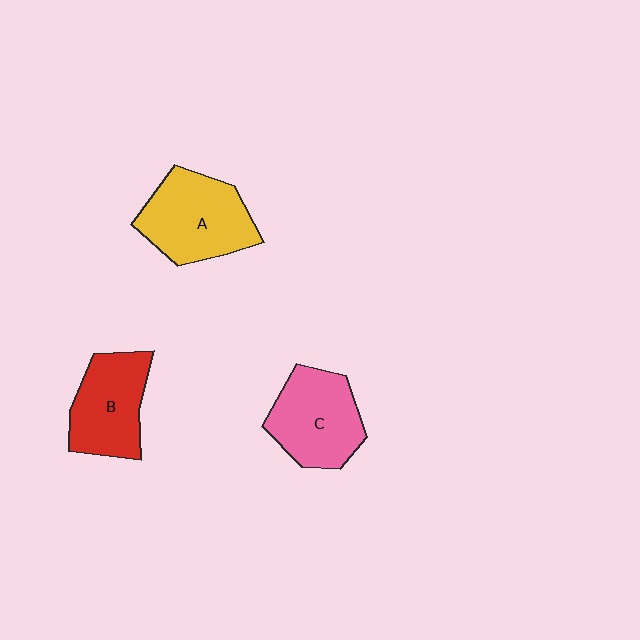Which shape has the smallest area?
Shape B (red).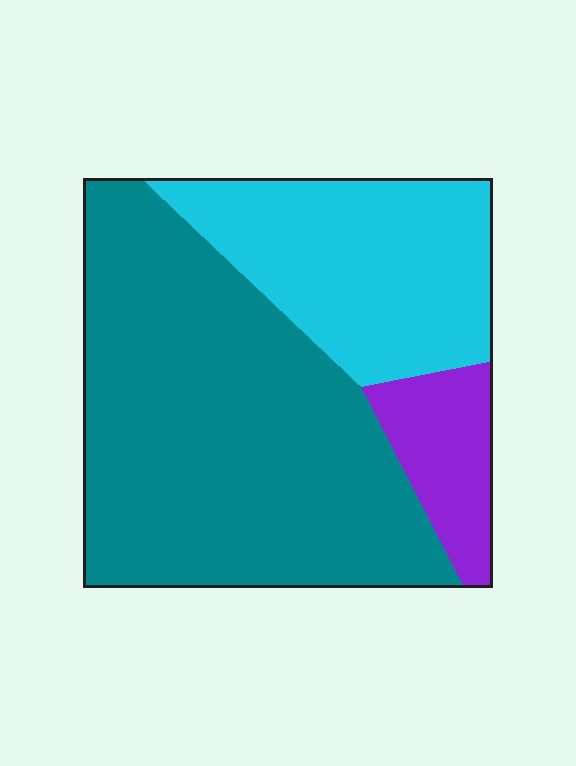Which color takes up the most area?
Teal, at roughly 60%.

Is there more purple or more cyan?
Cyan.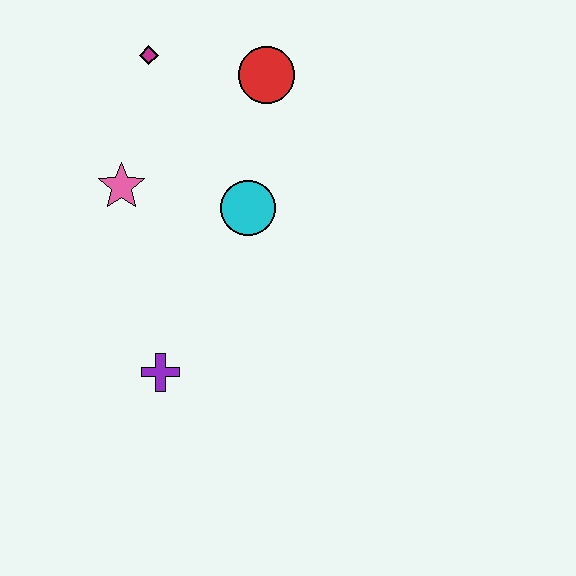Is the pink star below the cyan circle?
No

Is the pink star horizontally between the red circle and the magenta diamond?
No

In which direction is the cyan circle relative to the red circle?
The cyan circle is below the red circle.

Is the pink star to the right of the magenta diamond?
No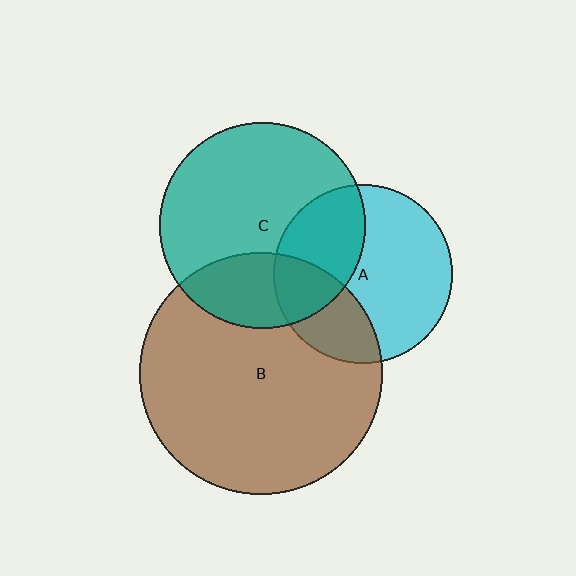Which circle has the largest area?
Circle B (brown).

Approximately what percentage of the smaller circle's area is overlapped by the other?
Approximately 25%.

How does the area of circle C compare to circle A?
Approximately 1.3 times.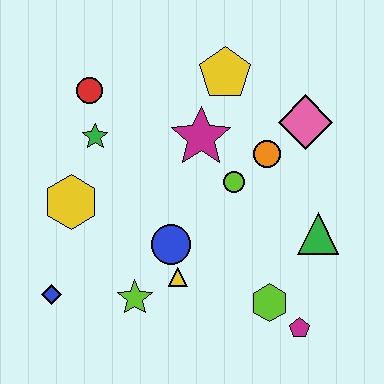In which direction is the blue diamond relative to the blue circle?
The blue diamond is to the left of the blue circle.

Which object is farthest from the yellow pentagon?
The blue diamond is farthest from the yellow pentagon.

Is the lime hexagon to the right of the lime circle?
Yes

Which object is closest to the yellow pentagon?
The magenta star is closest to the yellow pentagon.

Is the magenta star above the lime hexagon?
Yes